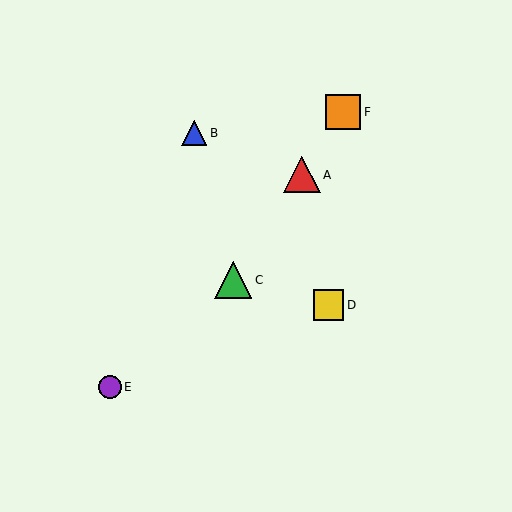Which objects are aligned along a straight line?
Objects A, C, F are aligned along a straight line.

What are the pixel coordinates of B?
Object B is at (194, 133).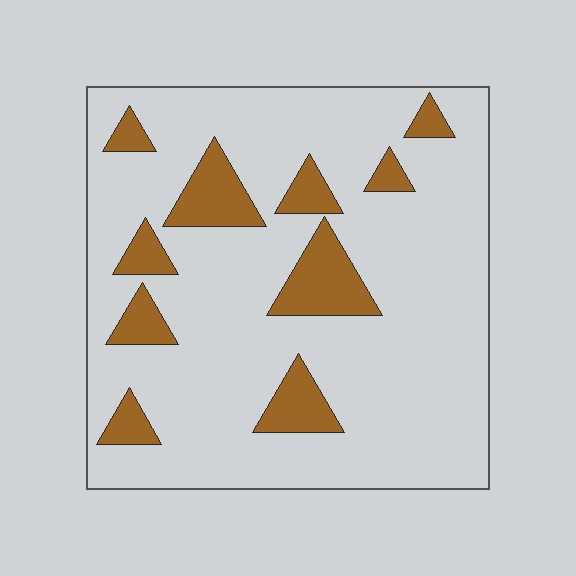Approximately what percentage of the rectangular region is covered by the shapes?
Approximately 15%.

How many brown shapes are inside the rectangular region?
10.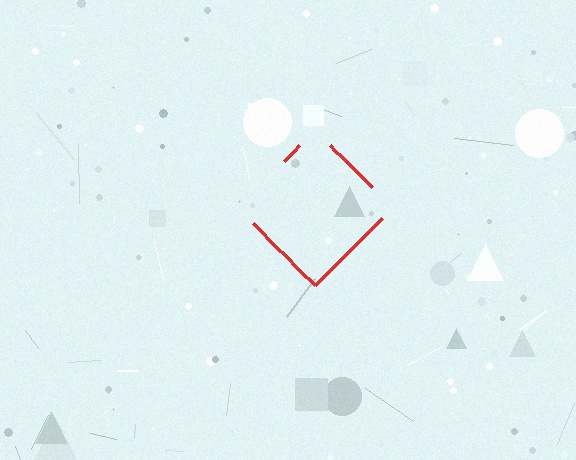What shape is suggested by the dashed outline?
The dashed outline suggests a diamond.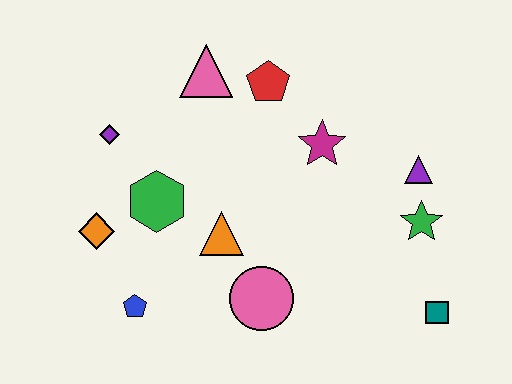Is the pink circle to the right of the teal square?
No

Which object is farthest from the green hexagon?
The teal square is farthest from the green hexagon.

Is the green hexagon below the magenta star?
Yes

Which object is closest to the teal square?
The green star is closest to the teal square.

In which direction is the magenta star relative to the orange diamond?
The magenta star is to the right of the orange diamond.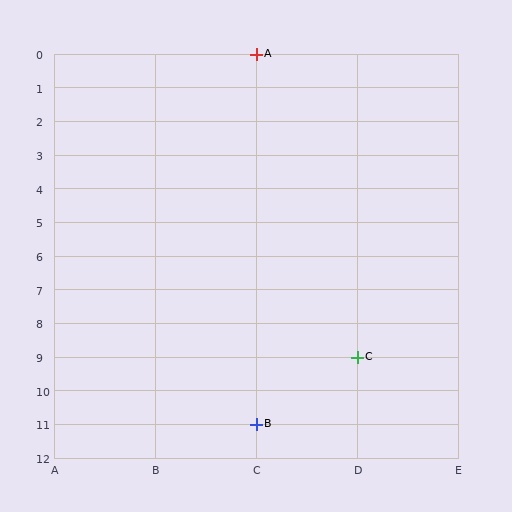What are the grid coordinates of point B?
Point B is at grid coordinates (C, 11).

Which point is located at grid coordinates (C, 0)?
Point A is at (C, 0).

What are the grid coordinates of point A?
Point A is at grid coordinates (C, 0).